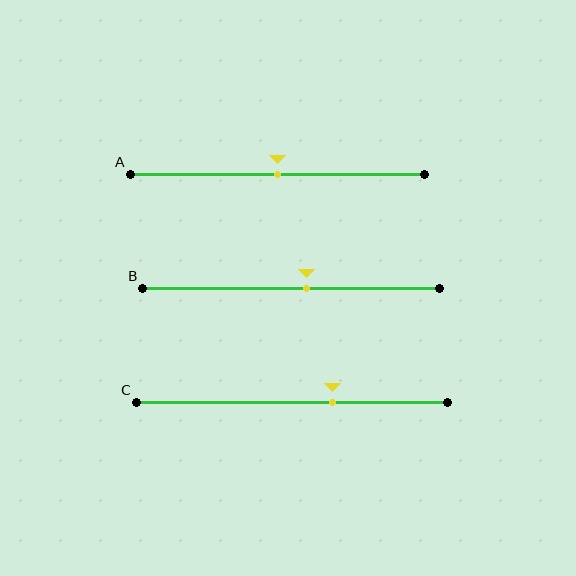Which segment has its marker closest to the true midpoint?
Segment A has its marker closest to the true midpoint.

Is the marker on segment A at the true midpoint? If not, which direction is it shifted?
Yes, the marker on segment A is at the true midpoint.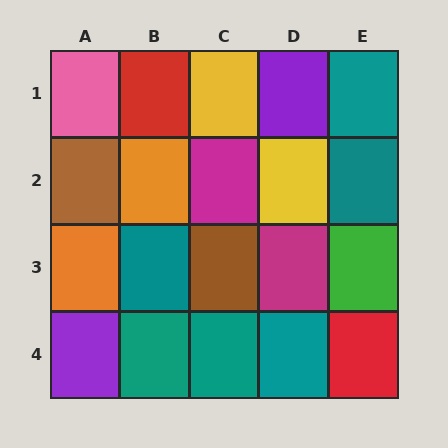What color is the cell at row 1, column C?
Yellow.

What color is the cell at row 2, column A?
Brown.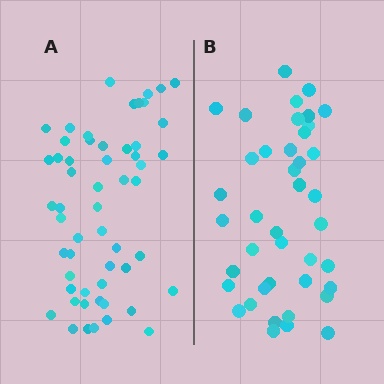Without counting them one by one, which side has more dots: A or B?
Region A (the left region) has more dots.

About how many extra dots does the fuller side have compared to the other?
Region A has approximately 15 more dots than region B.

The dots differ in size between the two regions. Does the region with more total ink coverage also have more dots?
No. Region B has more total ink coverage because its dots are larger, but region A actually contains more individual dots. Total area can be misleading — the number of items is what matters here.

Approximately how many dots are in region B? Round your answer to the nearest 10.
About 40 dots. (The exact count is 41, which rounds to 40.)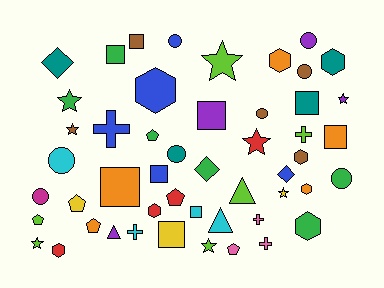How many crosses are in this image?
There are 5 crosses.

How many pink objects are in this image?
There are 3 pink objects.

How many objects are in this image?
There are 50 objects.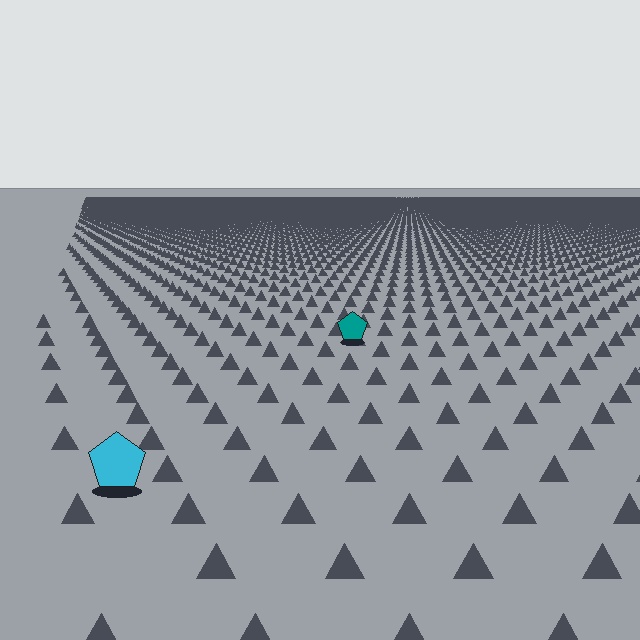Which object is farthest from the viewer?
The teal pentagon is farthest from the viewer. It appears smaller and the ground texture around it is denser.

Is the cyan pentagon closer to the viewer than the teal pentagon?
Yes. The cyan pentagon is closer — you can tell from the texture gradient: the ground texture is coarser near it.